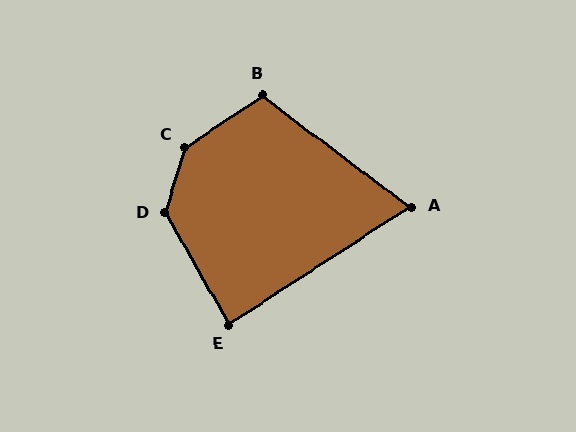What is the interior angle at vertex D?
Approximately 132 degrees (obtuse).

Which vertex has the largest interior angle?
C, at approximately 142 degrees.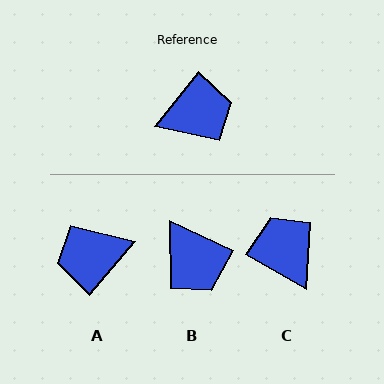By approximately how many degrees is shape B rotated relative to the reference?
Approximately 76 degrees clockwise.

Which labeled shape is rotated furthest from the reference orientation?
A, about 178 degrees away.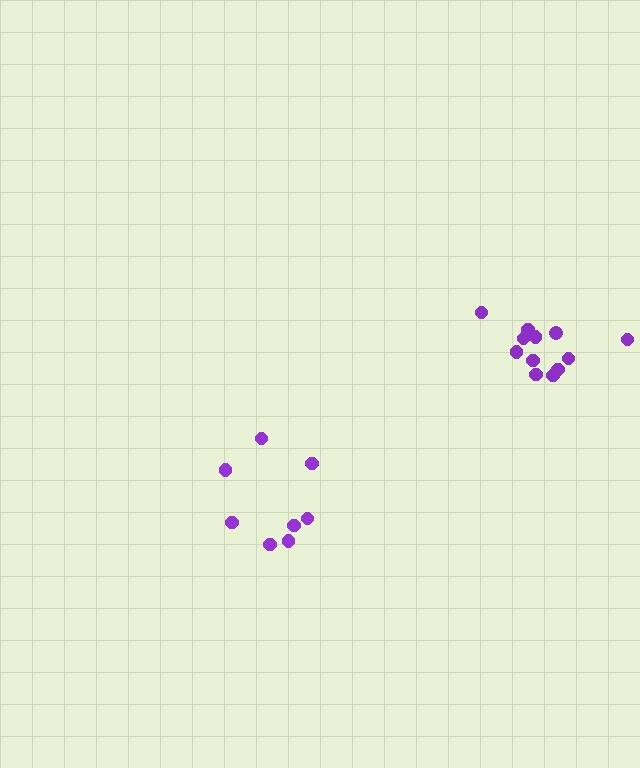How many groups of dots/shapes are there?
There are 2 groups.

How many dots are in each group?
Group 1: 12 dots, Group 2: 8 dots (20 total).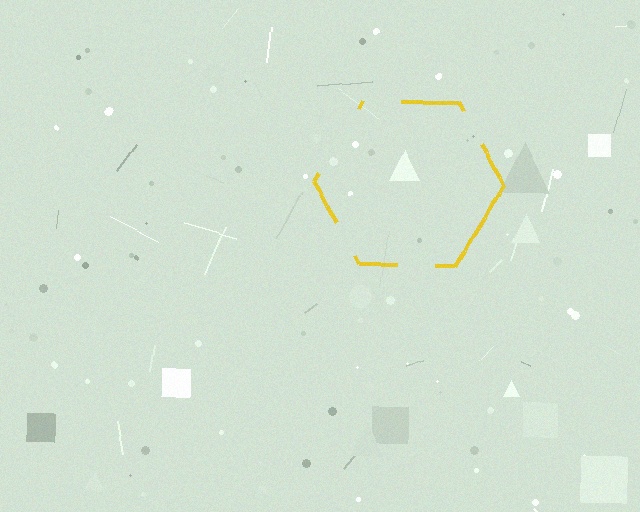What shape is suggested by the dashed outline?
The dashed outline suggests a hexagon.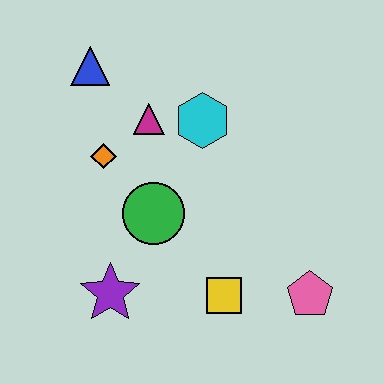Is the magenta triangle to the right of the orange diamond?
Yes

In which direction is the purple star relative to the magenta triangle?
The purple star is below the magenta triangle.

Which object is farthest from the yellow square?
The blue triangle is farthest from the yellow square.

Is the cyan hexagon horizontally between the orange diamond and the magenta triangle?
No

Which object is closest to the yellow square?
The pink pentagon is closest to the yellow square.